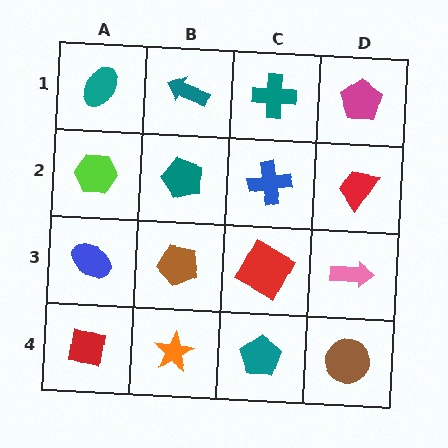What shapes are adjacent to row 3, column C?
A blue cross (row 2, column C), a teal pentagon (row 4, column C), a brown pentagon (row 3, column B), a pink arrow (row 3, column D).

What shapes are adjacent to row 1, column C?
A blue cross (row 2, column C), a teal arrow (row 1, column B), a magenta pentagon (row 1, column D).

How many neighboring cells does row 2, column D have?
3.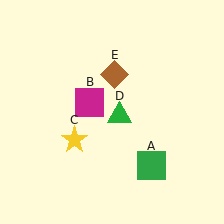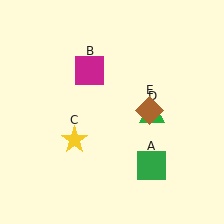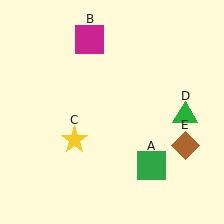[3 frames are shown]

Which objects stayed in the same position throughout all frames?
Green square (object A) and yellow star (object C) remained stationary.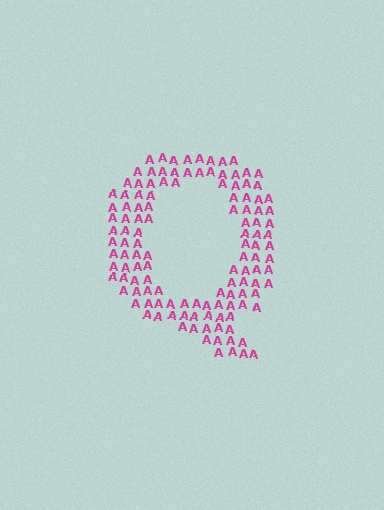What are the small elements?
The small elements are letter A's.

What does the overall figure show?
The overall figure shows the letter Q.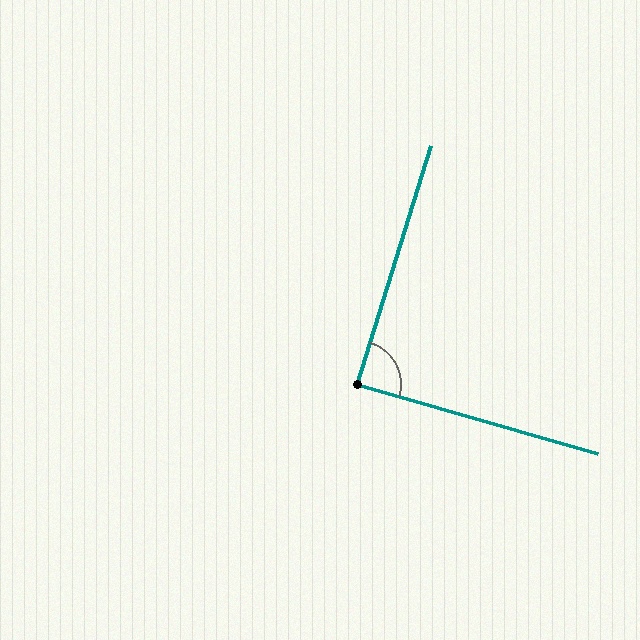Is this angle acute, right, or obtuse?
It is approximately a right angle.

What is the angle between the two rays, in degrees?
Approximately 89 degrees.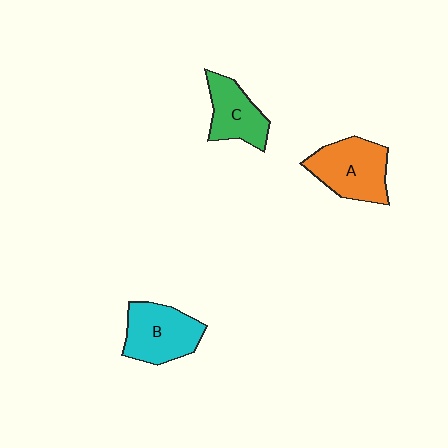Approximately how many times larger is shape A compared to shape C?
Approximately 1.3 times.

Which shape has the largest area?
Shape A (orange).